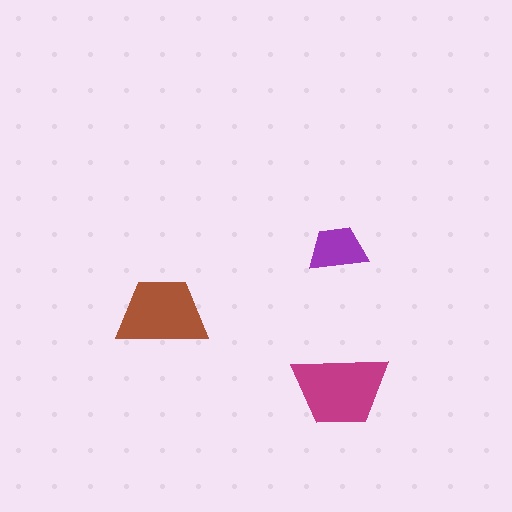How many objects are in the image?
There are 3 objects in the image.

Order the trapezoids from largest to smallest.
the magenta one, the brown one, the purple one.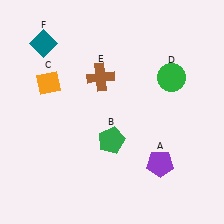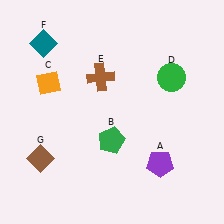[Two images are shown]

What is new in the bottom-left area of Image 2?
A brown diamond (G) was added in the bottom-left area of Image 2.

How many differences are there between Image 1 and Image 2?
There is 1 difference between the two images.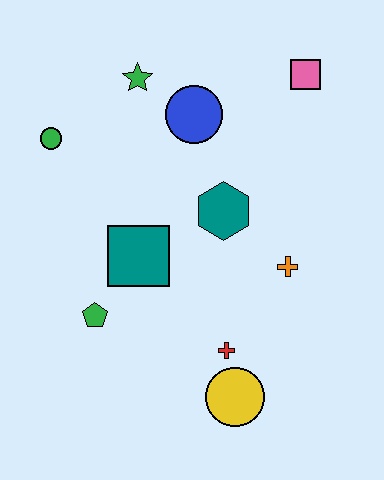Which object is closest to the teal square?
The green pentagon is closest to the teal square.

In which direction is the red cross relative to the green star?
The red cross is below the green star.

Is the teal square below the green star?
Yes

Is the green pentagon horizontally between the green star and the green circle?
Yes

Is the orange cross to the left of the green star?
No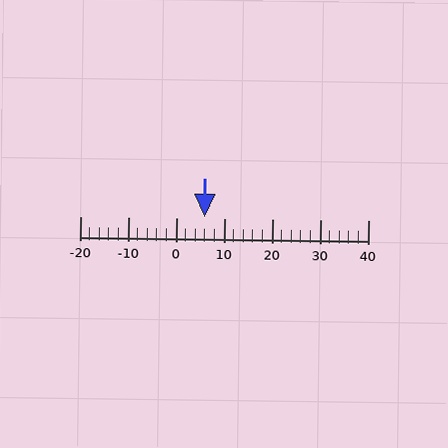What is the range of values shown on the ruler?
The ruler shows values from -20 to 40.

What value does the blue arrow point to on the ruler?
The blue arrow points to approximately 6.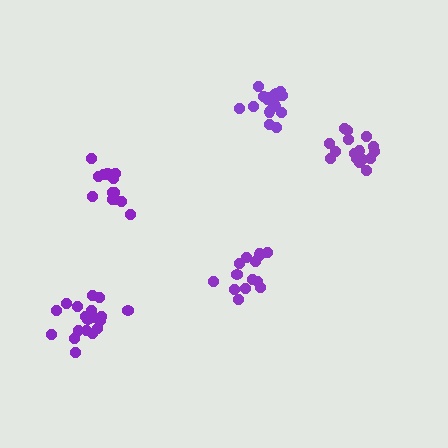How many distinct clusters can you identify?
There are 5 distinct clusters.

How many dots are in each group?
Group 1: 17 dots, Group 2: 14 dots, Group 3: 19 dots, Group 4: 16 dots, Group 5: 14 dots (80 total).